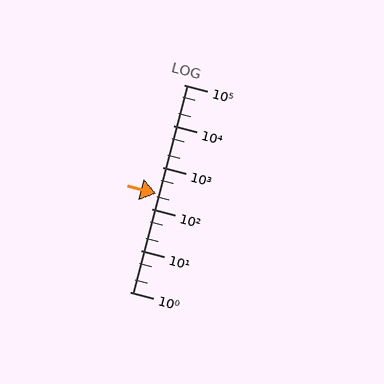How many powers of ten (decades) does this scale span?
The scale spans 5 decades, from 1 to 100000.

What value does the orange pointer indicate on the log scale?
The pointer indicates approximately 240.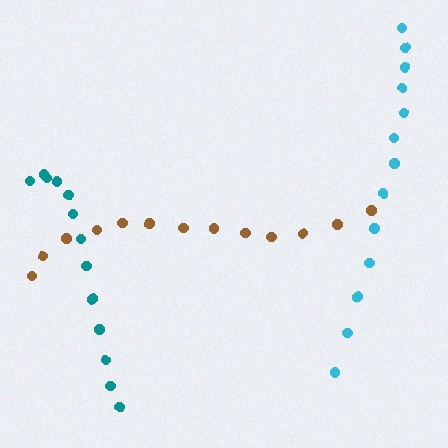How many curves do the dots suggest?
There are 3 distinct paths.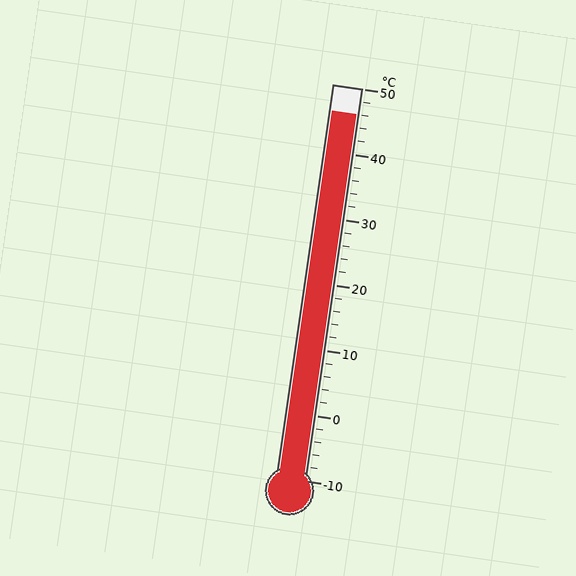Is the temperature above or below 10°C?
The temperature is above 10°C.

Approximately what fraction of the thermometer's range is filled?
The thermometer is filled to approximately 95% of its range.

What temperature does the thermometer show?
The thermometer shows approximately 46°C.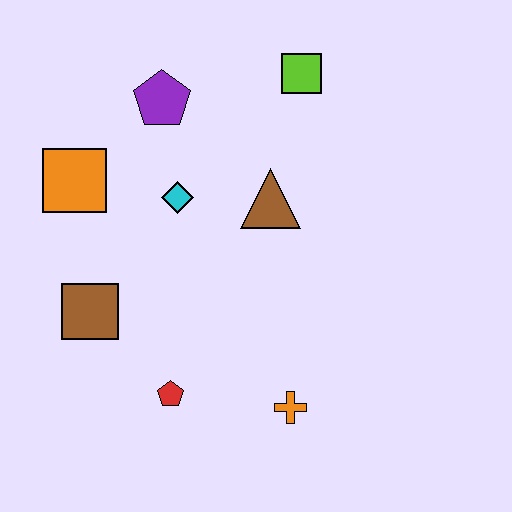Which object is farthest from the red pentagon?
The lime square is farthest from the red pentagon.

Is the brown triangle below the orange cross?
No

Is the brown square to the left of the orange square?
No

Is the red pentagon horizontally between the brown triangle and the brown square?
Yes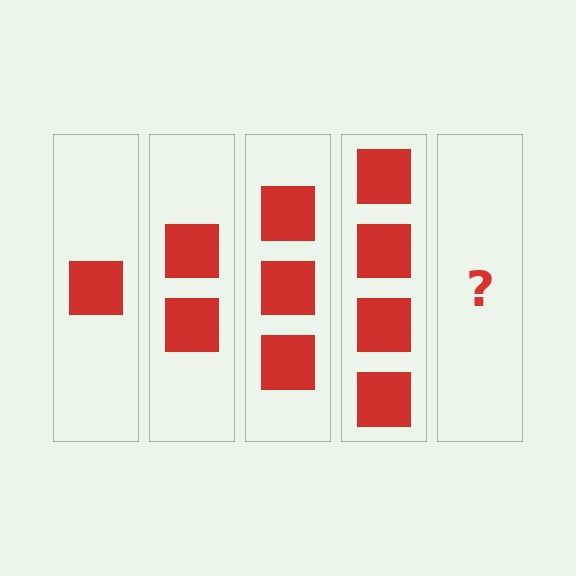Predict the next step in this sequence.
The next step is 5 squares.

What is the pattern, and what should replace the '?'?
The pattern is that each step adds one more square. The '?' should be 5 squares.